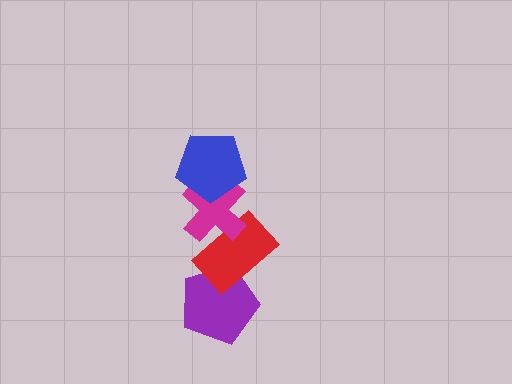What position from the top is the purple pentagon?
The purple pentagon is 4th from the top.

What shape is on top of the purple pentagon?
The red rectangle is on top of the purple pentagon.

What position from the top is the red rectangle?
The red rectangle is 3rd from the top.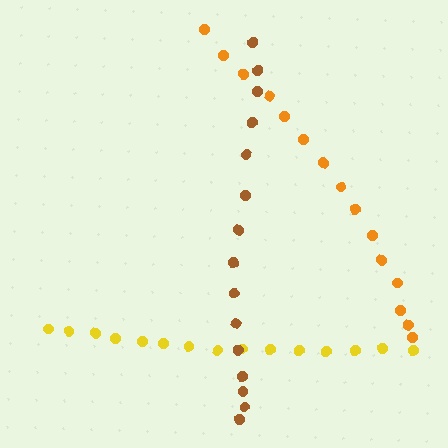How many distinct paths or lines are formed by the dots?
There are 3 distinct paths.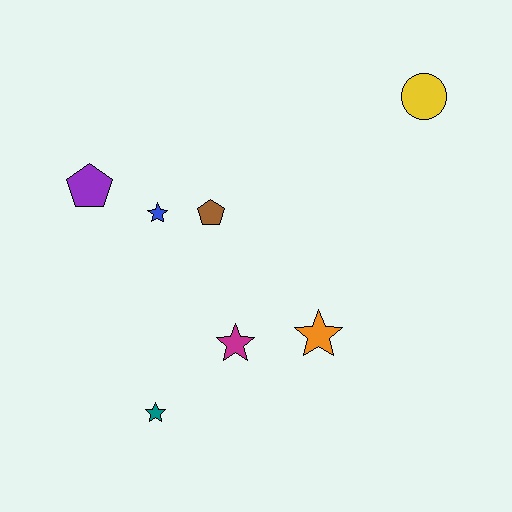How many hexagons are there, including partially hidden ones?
There are no hexagons.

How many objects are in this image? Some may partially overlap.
There are 7 objects.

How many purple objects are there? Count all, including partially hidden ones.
There is 1 purple object.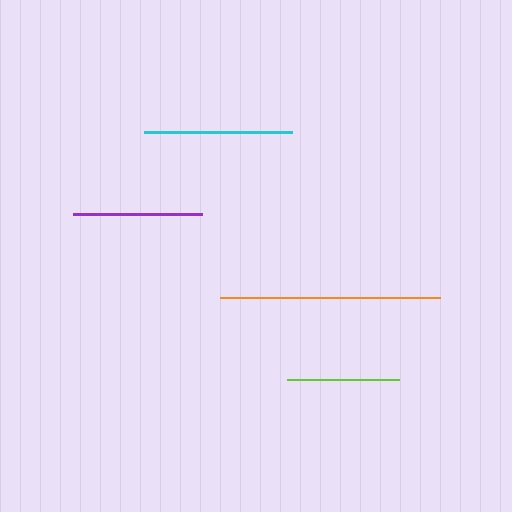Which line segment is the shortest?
The lime line is the shortest at approximately 112 pixels.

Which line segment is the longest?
The orange line is the longest at approximately 219 pixels.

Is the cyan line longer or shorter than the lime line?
The cyan line is longer than the lime line.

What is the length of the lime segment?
The lime segment is approximately 112 pixels long.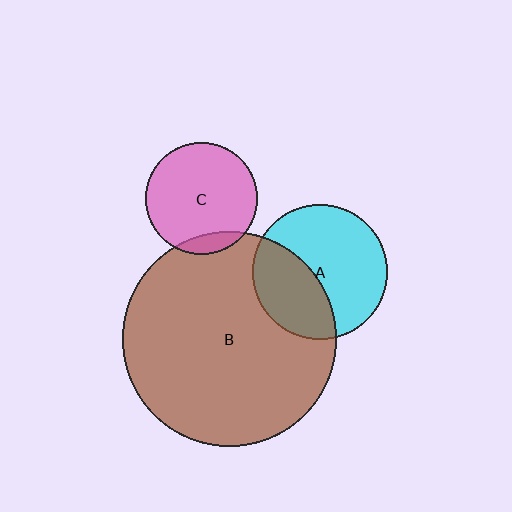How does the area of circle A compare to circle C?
Approximately 1.5 times.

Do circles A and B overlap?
Yes.